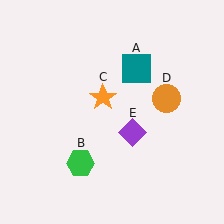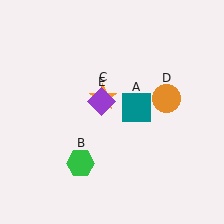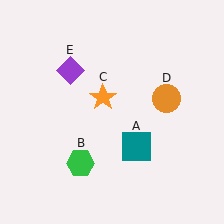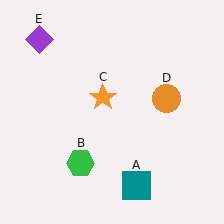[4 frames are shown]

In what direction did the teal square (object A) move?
The teal square (object A) moved down.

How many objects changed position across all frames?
2 objects changed position: teal square (object A), purple diamond (object E).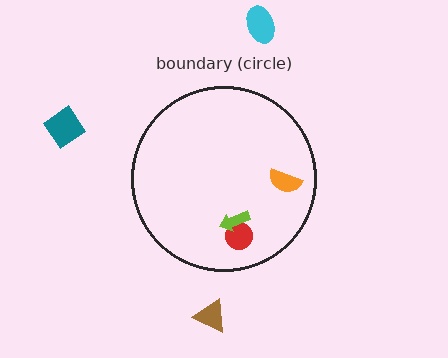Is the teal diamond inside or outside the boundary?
Outside.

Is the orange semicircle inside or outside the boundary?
Inside.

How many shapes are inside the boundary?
3 inside, 3 outside.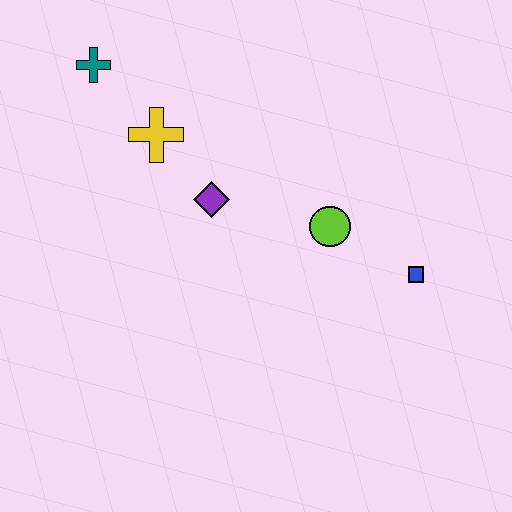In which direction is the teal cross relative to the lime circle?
The teal cross is to the left of the lime circle.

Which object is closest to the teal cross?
The yellow cross is closest to the teal cross.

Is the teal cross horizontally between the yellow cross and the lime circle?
No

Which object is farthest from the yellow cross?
The blue square is farthest from the yellow cross.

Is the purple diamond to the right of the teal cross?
Yes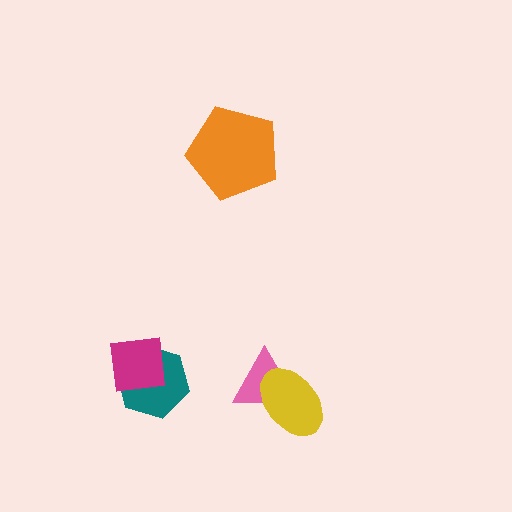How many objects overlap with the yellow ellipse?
1 object overlaps with the yellow ellipse.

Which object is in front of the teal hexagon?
The magenta square is in front of the teal hexagon.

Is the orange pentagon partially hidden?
No, no other shape covers it.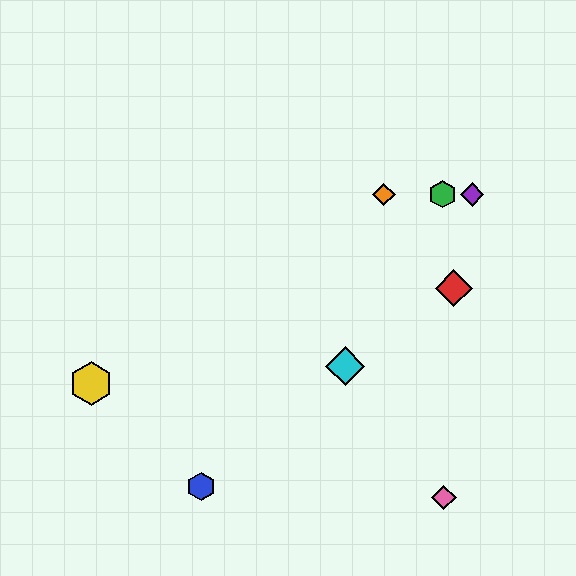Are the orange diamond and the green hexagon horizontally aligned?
Yes, both are at y≈194.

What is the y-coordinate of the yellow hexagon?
The yellow hexagon is at y≈384.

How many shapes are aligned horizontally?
3 shapes (the green hexagon, the purple diamond, the orange diamond) are aligned horizontally.